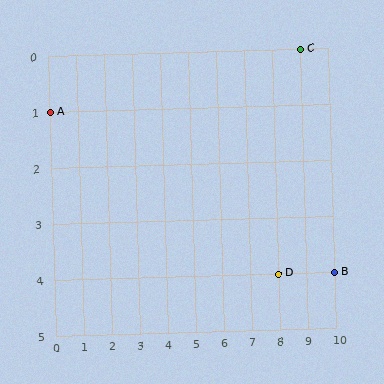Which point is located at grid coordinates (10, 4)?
Point B is at (10, 4).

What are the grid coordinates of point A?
Point A is at grid coordinates (0, 1).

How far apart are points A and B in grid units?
Points A and B are 10 columns and 3 rows apart (about 10.4 grid units diagonally).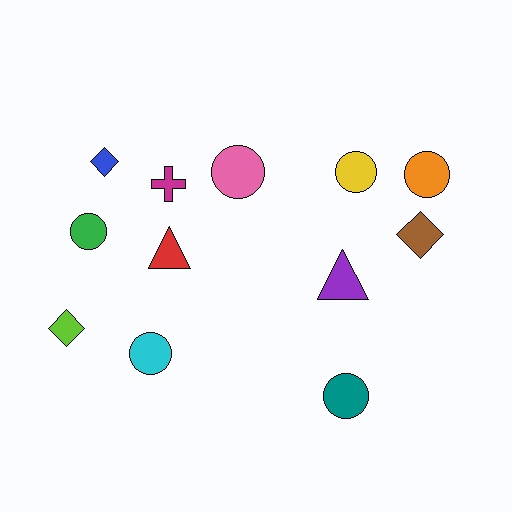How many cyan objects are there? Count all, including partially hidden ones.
There is 1 cyan object.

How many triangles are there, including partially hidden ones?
There are 2 triangles.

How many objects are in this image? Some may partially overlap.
There are 12 objects.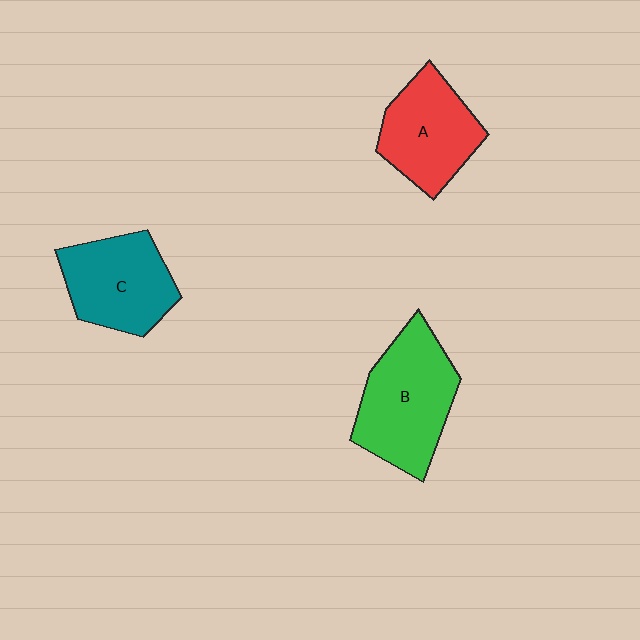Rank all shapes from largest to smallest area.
From largest to smallest: B (green), C (teal), A (red).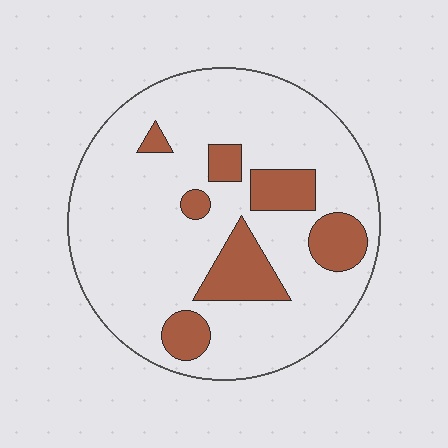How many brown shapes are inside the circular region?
7.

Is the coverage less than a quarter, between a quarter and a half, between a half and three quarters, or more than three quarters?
Less than a quarter.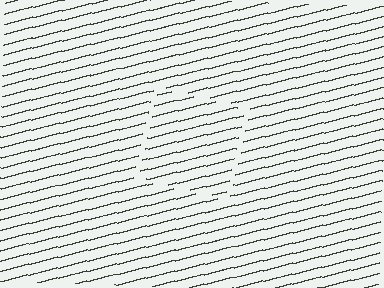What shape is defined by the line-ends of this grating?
An illusory square. The interior of the shape contains the same grating, shifted by half a period — the contour is defined by the phase discontinuity where line-ends from the inner and outer gratings abut.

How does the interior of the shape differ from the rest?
The interior of the shape contains the same grating, shifted by half a period — the contour is defined by the phase discontinuity where line-ends from the inner and outer gratings abut.